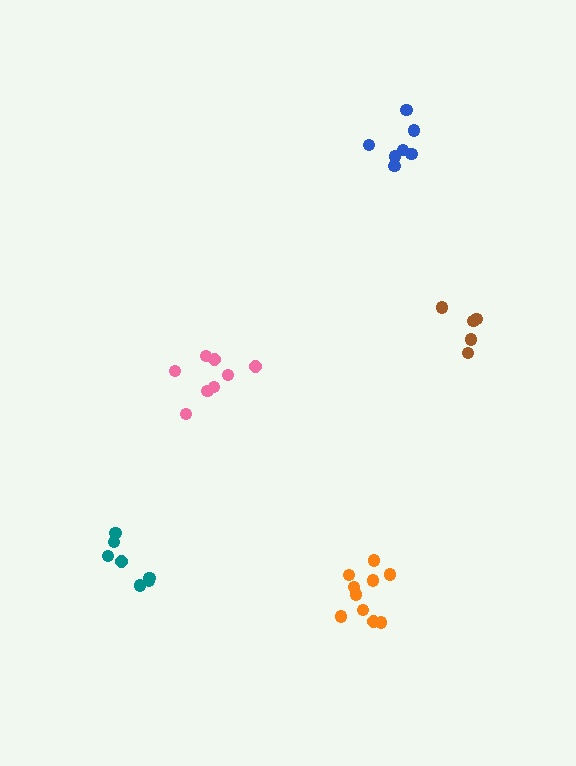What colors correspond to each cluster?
The clusters are colored: pink, orange, brown, blue, teal.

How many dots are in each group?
Group 1: 8 dots, Group 2: 11 dots, Group 3: 5 dots, Group 4: 7 dots, Group 5: 7 dots (38 total).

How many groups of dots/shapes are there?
There are 5 groups.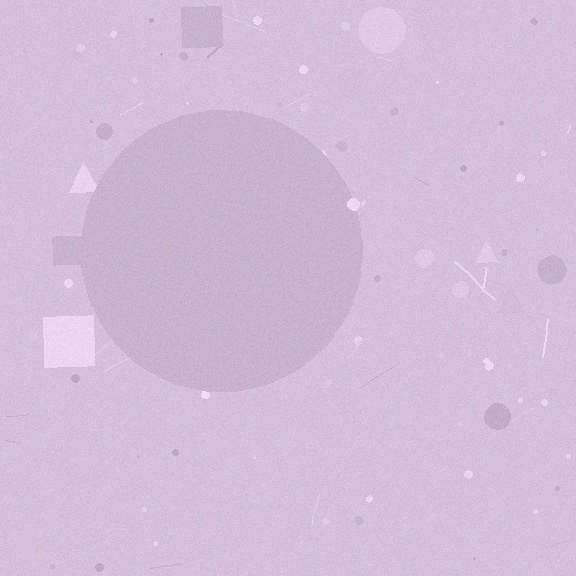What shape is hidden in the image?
A circle is hidden in the image.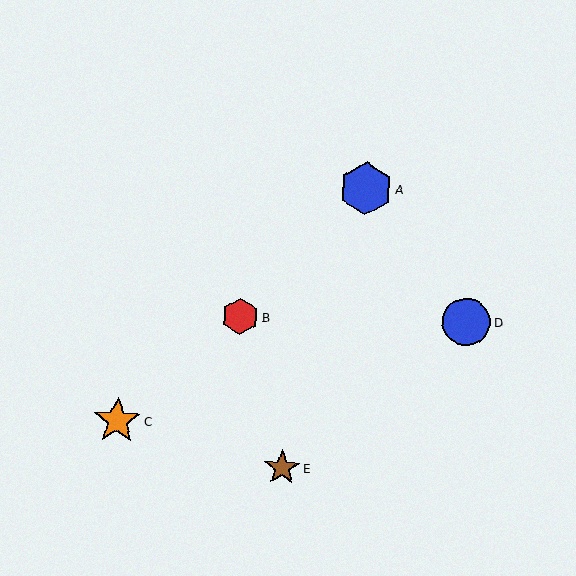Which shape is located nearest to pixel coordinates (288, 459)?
The brown star (labeled E) at (282, 468) is nearest to that location.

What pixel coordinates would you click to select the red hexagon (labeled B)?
Click at (240, 317) to select the red hexagon B.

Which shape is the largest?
The blue hexagon (labeled A) is the largest.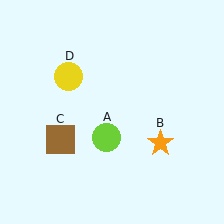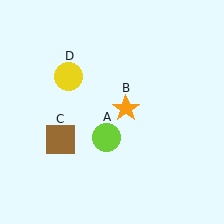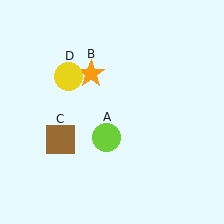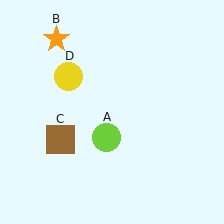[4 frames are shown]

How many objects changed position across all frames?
1 object changed position: orange star (object B).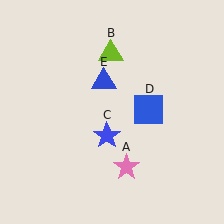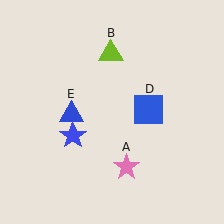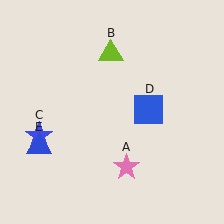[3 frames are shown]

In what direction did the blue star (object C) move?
The blue star (object C) moved left.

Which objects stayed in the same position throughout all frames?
Pink star (object A) and lime triangle (object B) and blue square (object D) remained stationary.